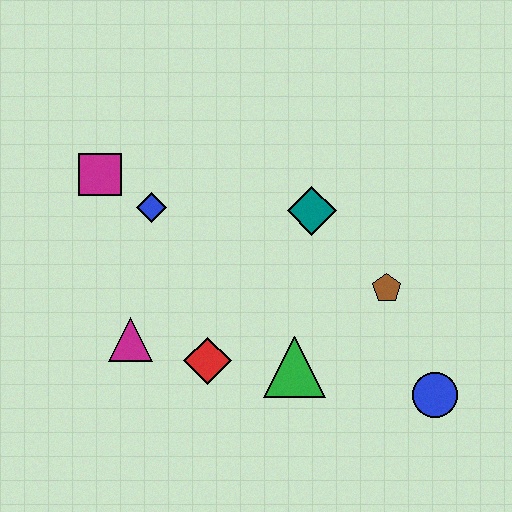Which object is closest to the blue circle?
The brown pentagon is closest to the blue circle.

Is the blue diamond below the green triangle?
No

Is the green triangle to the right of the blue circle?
No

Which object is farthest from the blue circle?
The magenta square is farthest from the blue circle.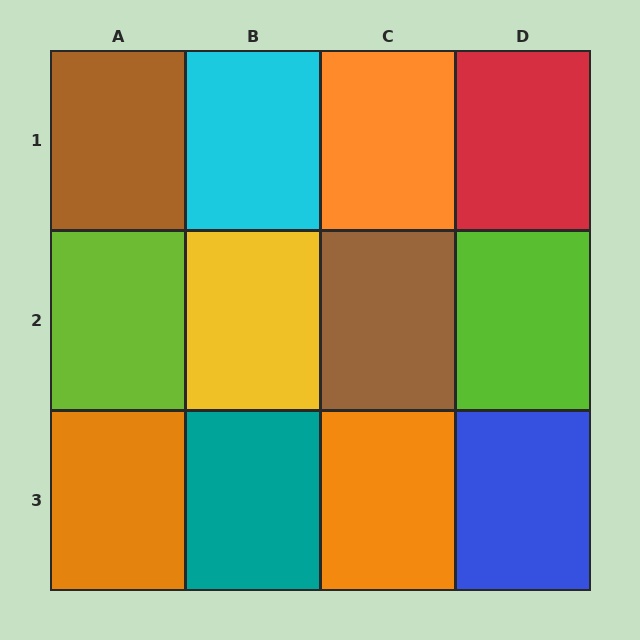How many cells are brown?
2 cells are brown.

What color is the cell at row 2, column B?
Yellow.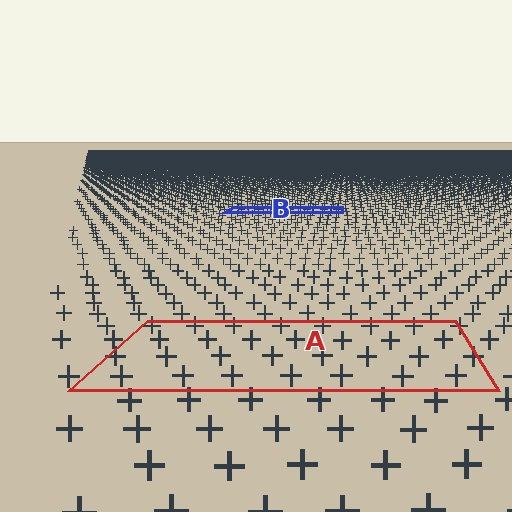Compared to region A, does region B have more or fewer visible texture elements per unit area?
Region B has more texture elements per unit area — they are packed more densely because it is farther away.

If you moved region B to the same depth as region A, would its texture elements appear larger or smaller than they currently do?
They would appear larger. At a closer depth, the same texture elements are projected at a bigger on-screen size.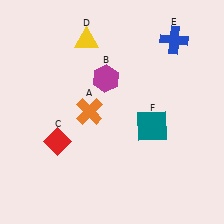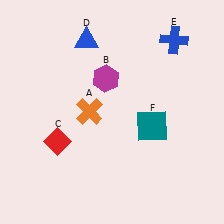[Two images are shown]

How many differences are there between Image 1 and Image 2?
There is 1 difference between the two images.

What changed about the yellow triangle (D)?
In Image 1, D is yellow. In Image 2, it changed to blue.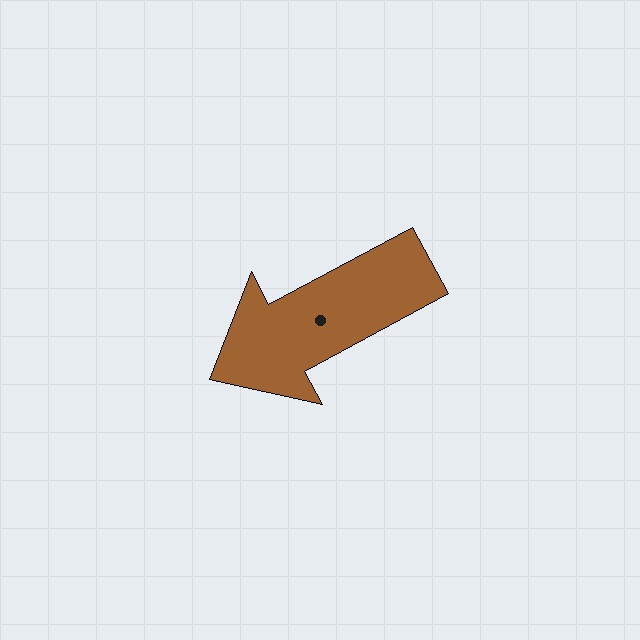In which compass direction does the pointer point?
Southwest.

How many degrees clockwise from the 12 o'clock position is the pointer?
Approximately 242 degrees.